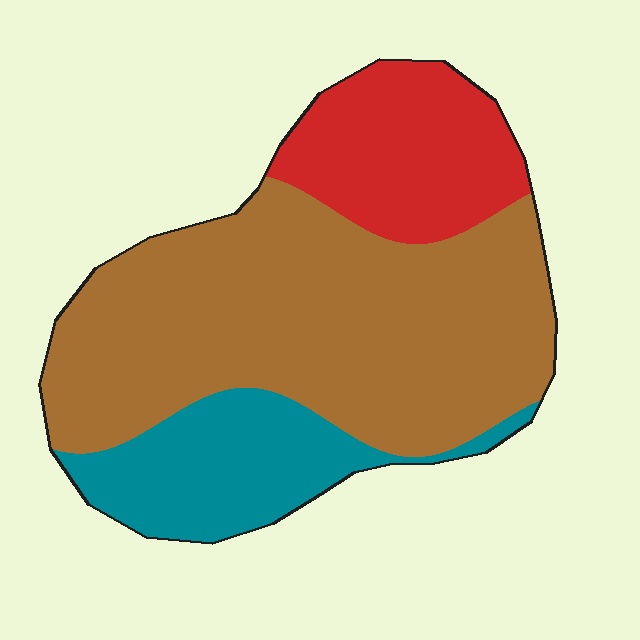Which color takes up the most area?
Brown, at roughly 60%.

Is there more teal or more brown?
Brown.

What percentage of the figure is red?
Red covers 20% of the figure.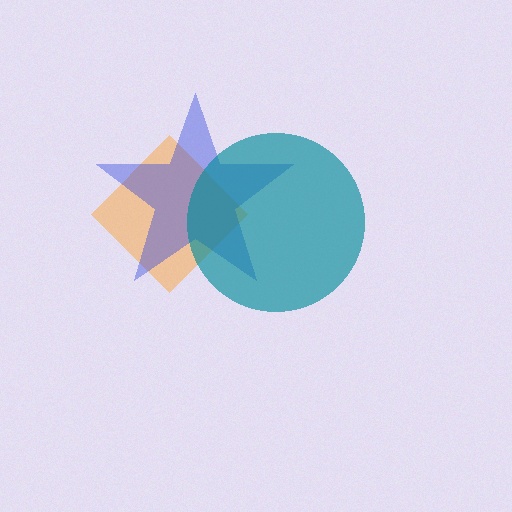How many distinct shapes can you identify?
There are 3 distinct shapes: an orange diamond, a blue star, a teal circle.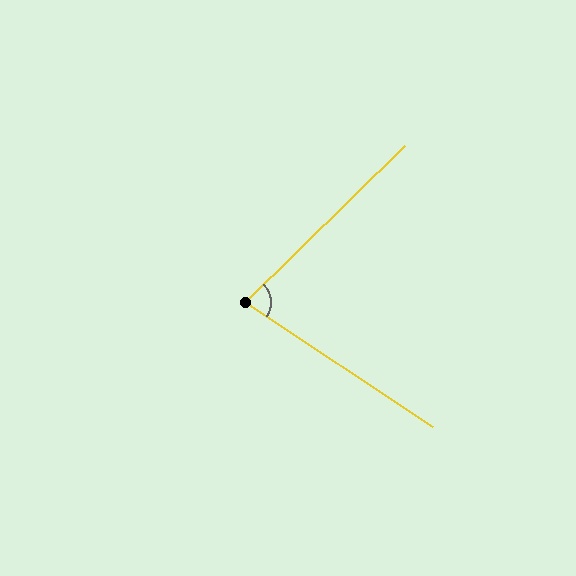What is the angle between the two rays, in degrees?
Approximately 78 degrees.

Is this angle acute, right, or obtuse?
It is acute.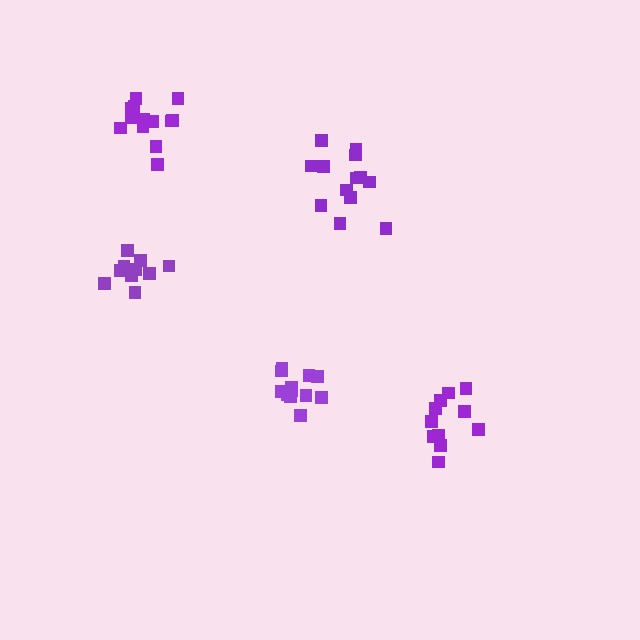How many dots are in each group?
Group 1: 14 dots, Group 2: 10 dots, Group 3: 14 dots, Group 4: 11 dots, Group 5: 13 dots (62 total).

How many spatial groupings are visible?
There are 5 spatial groupings.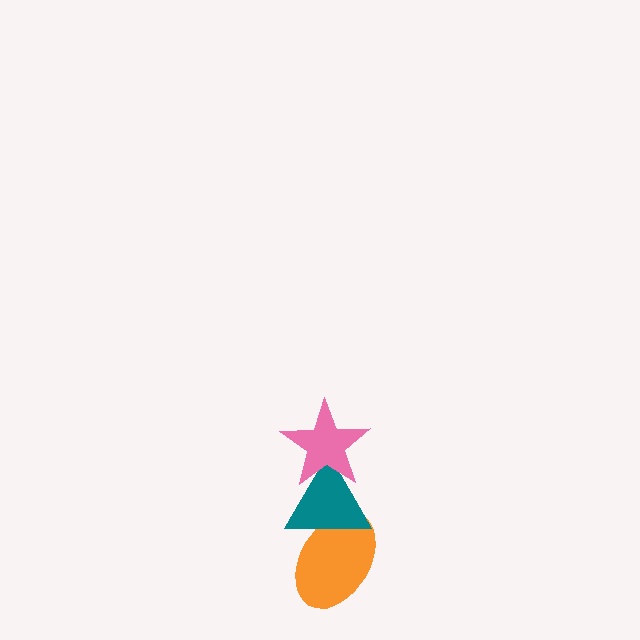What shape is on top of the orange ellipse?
The teal triangle is on top of the orange ellipse.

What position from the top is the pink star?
The pink star is 1st from the top.